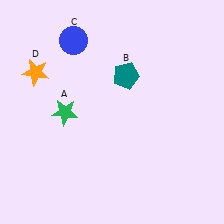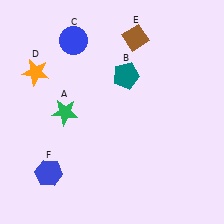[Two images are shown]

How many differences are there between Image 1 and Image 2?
There are 2 differences between the two images.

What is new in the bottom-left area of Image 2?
A blue hexagon (F) was added in the bottom-left area of Image 2.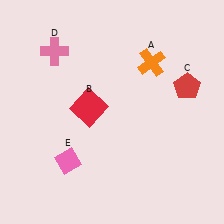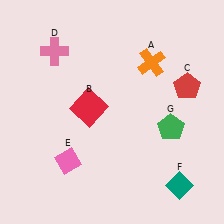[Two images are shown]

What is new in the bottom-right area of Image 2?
A green pentagon (G) was added in the bottom-right area of Image 2.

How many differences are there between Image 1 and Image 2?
There are 2 differences between the two images.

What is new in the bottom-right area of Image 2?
A teal diamond (F) was added in the bottom-right area of Image 2.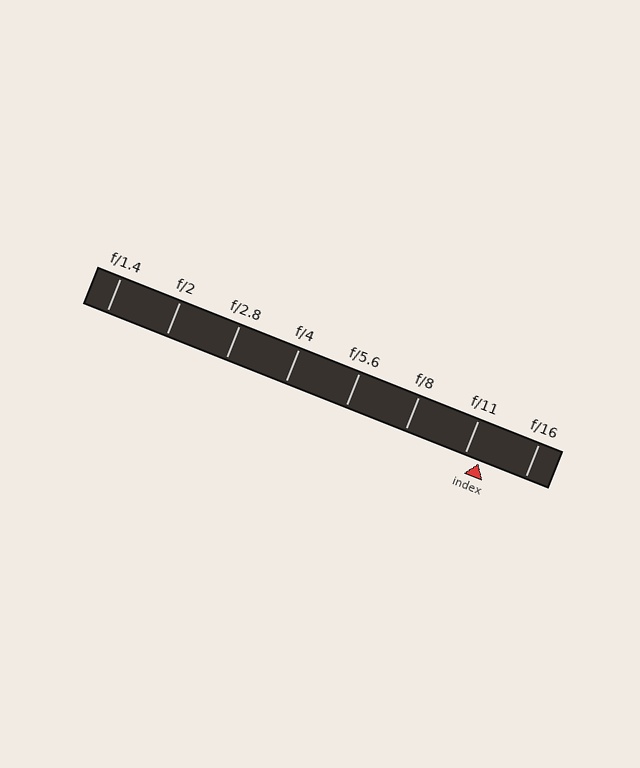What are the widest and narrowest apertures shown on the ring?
The widest aperture shown is f/1.4 and the narrowest is f/16.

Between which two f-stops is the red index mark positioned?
The index mark is between f/11 and f/16.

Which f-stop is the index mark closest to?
The index mark is closest to f/11.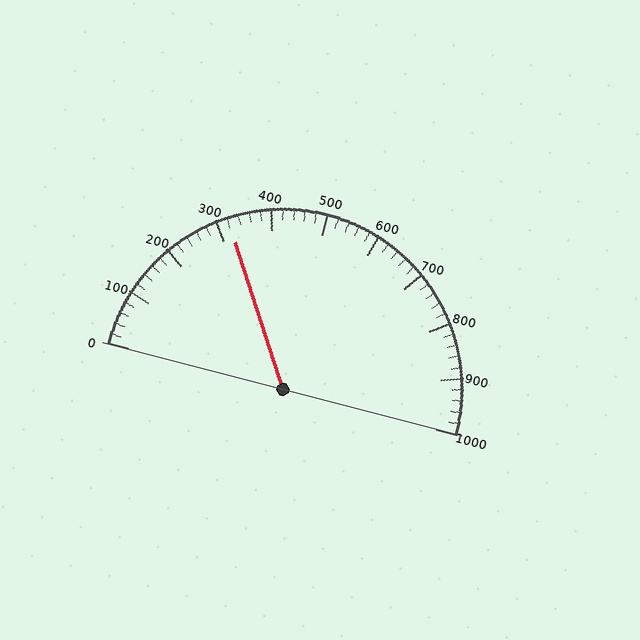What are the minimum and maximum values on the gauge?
The gauge ranges from 0 to 1000.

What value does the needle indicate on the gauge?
The needle indicates approximately 320.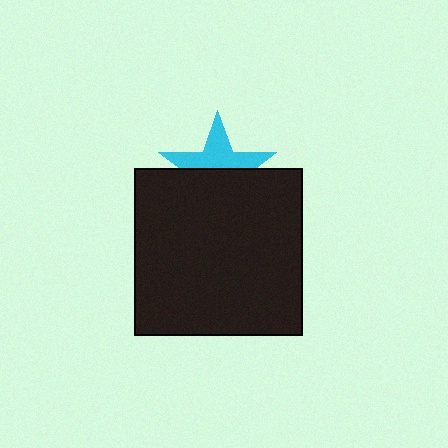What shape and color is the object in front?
The object in front is a black square.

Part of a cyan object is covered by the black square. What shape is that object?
It is a star.